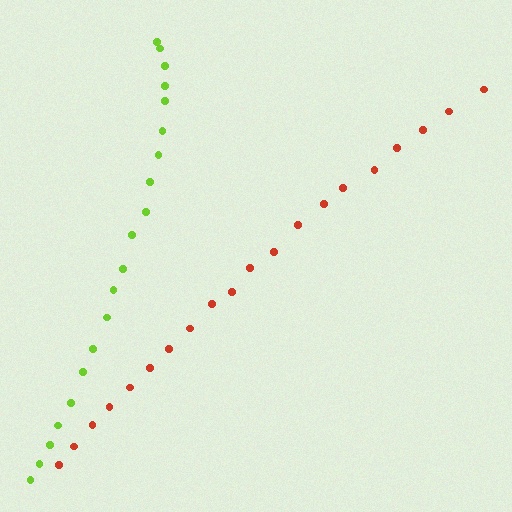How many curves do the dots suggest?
There are 2 distinct paths.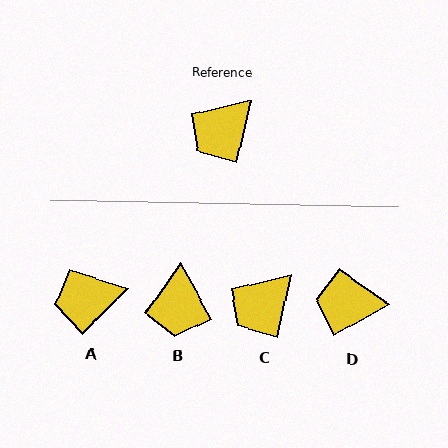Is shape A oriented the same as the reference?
No, it is off by about 31 degrees.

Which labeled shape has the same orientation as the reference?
C.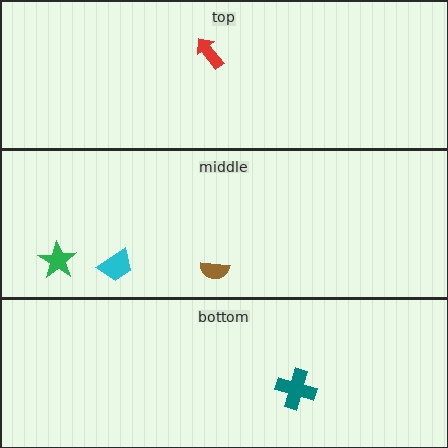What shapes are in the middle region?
The cyan trapezoid, the brown semicircle, the green star.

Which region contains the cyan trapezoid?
The middle region.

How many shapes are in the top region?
1.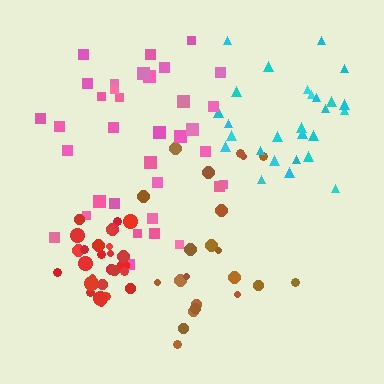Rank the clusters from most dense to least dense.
red, brown, cyan, pink.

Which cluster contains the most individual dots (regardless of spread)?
Pink (35).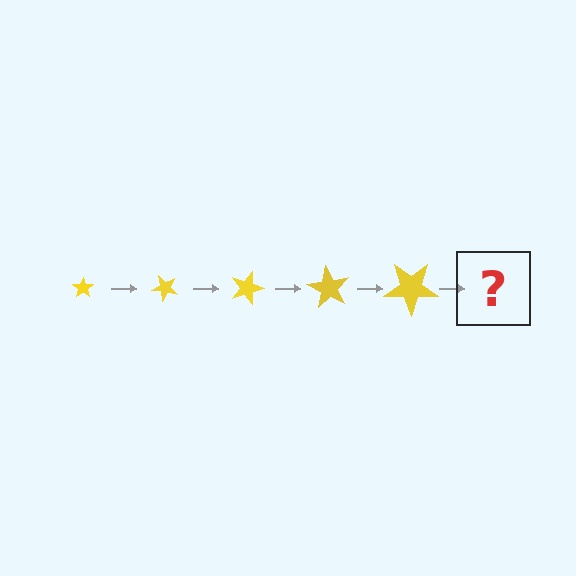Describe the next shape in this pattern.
It should be a star, larger than the previous one and rotated 225 degrees from the start.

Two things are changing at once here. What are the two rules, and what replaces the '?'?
The two rules are that the star grows larger each step and it rotates 45 degrees each step. The '?' should be a star, larger than the previous one and rotated 225 degrees from the start.